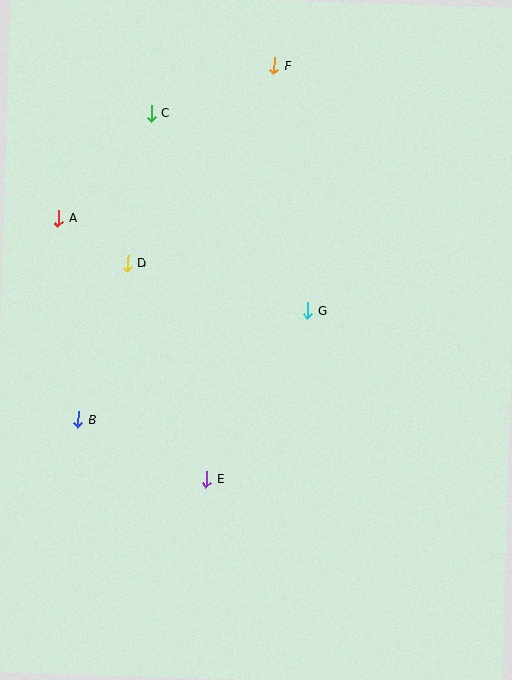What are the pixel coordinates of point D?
Point D is at (128, 263).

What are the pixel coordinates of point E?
Point E is at (207, 479).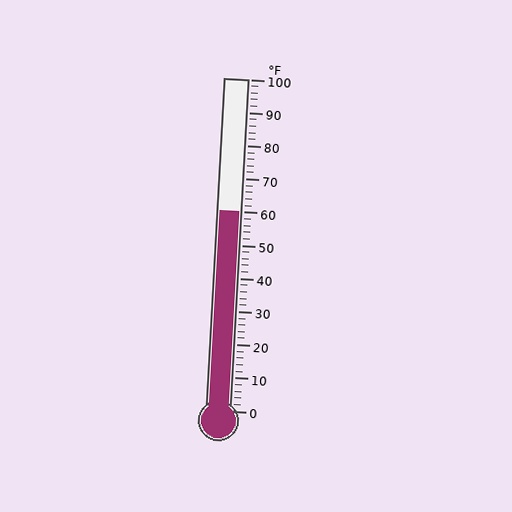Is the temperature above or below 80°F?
The temperature is below 80°F.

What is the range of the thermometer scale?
The thermometer scale ranges from 0°F to 100°F.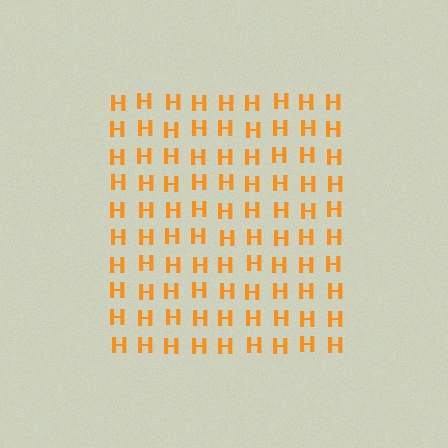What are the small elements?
The small elements are letter H's.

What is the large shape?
The large shape is a square.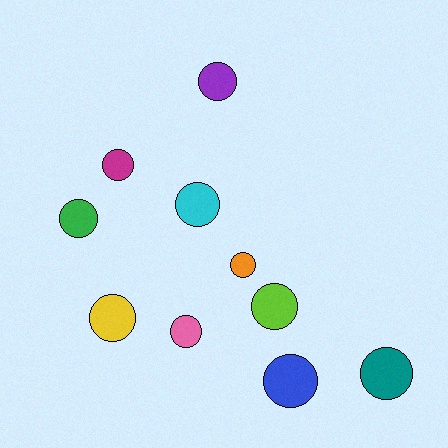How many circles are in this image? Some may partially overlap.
There are 10 circles.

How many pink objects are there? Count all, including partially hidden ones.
There is 1 pink object.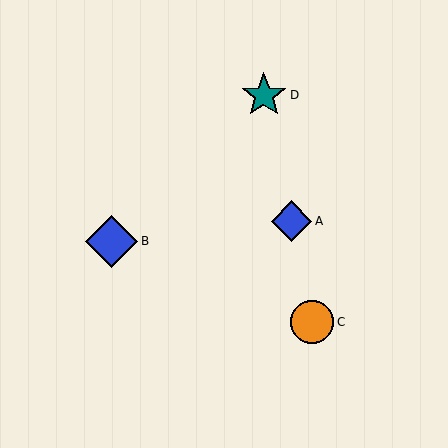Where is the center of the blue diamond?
The center of the blue diamond is at (292, 221).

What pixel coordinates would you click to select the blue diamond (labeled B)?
Click at (112, 241) to select the blue diamond B.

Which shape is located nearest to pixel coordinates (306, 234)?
The blue diamond (labeled A) at (292, 221) is nearest to that location.